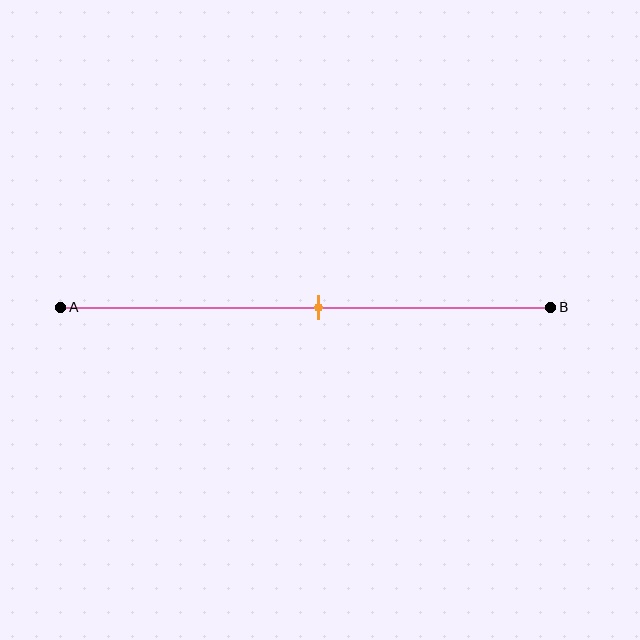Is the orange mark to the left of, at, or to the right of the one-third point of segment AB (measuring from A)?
The orange mark is to the right of the one-third point of segment AB.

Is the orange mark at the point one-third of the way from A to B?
No, the mark is at about 55% from A, not at the 33% one-third point.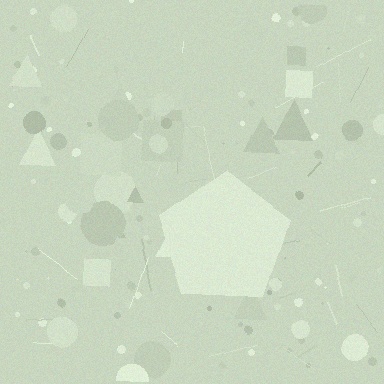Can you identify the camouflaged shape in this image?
The camouflaged shape is a pentagon.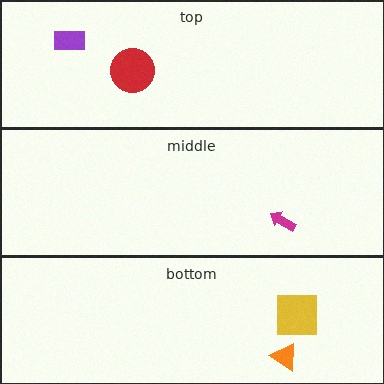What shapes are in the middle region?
The magenta arrow.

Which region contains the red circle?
The top region.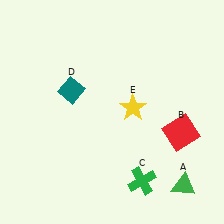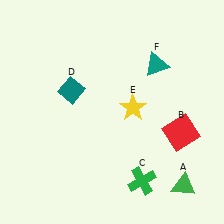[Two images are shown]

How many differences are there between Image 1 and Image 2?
There is 1 difference between the two images.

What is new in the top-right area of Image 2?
A teal triangle (F) was added in the top-right area of Image 2.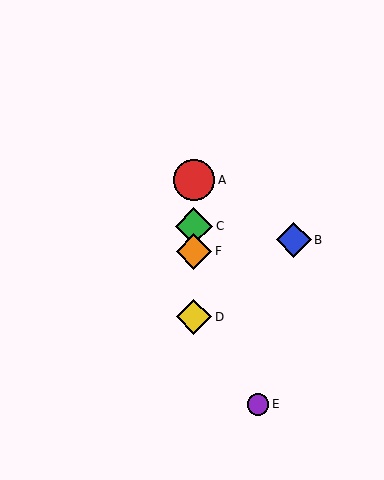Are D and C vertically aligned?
Yes, both are at x≈194.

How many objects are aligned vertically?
4 objects (A, C, D, F) are aligned vertically.